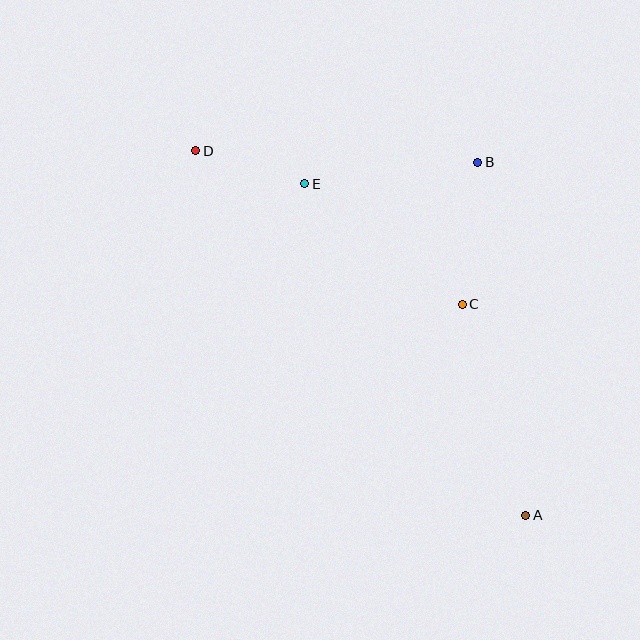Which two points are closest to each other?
Points D and E are closest to each other.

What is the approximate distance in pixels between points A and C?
The distance between A and C is approximately 220 pixels.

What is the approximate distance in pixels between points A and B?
The distance between A and B is approximately 356 pixels.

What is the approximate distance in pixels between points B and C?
The distance between B and C is approximately 143 pixels.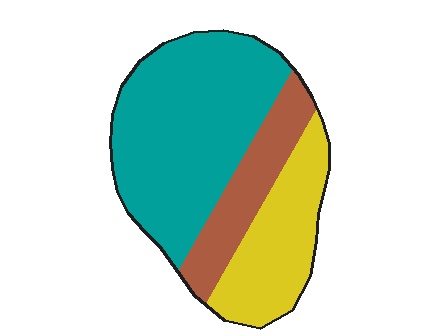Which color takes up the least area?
Brown, at roughly 20%.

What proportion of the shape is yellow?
Yellow covers about 25% of the shape.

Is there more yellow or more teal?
Teal.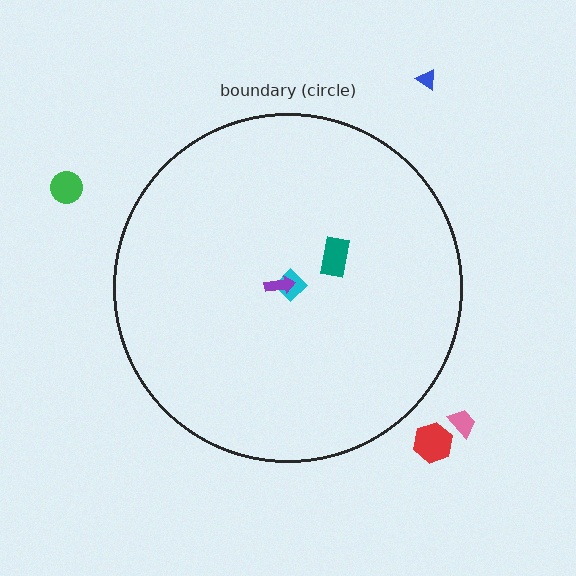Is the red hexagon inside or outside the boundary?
Outside.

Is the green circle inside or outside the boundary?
Outside.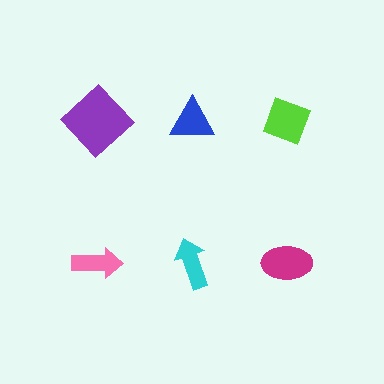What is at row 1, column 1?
A purple diamond.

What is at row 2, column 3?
A magenta ellipse.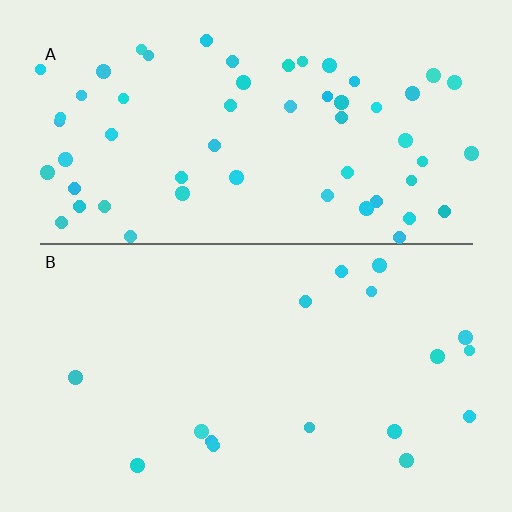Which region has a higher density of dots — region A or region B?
A (the top).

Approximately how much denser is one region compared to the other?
Approximately 3.3× — region A over region B.